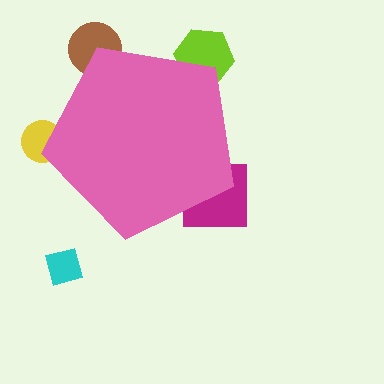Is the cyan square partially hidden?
No, the cyan square is fully visible.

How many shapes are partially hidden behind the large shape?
4 shapes are partially hidden.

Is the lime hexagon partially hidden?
Yes, the lime hexagon is partially hidden behind the pink pentagon.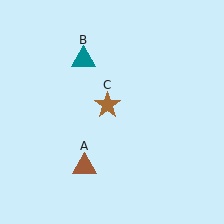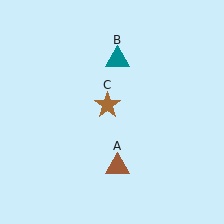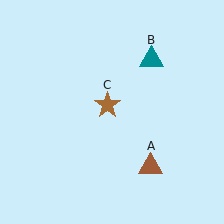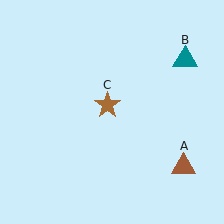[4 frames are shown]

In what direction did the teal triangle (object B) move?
The teal triangle (object B) moved right.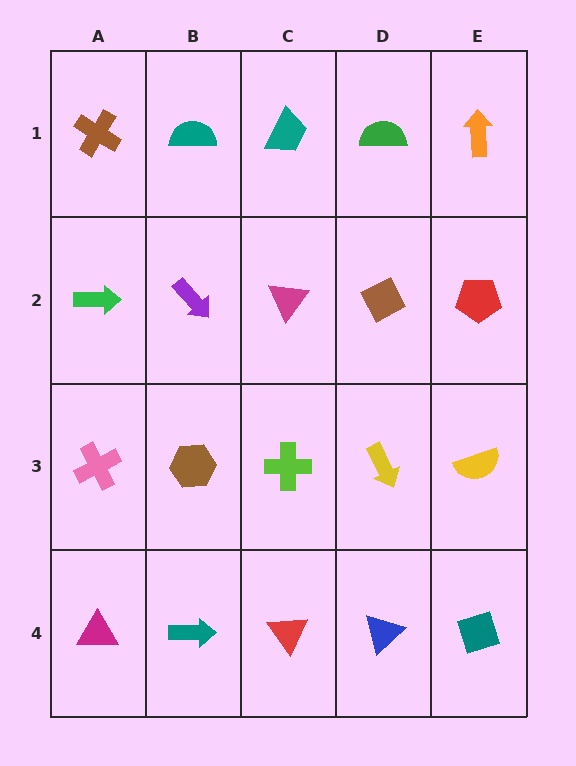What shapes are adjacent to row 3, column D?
A brown diamond (row 2, column D), a blue triangle (row 4, column D), a lime cross (row 3, column C), a yellow semicircle (row 3, column E).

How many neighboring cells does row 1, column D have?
3.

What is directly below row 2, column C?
A lime cross.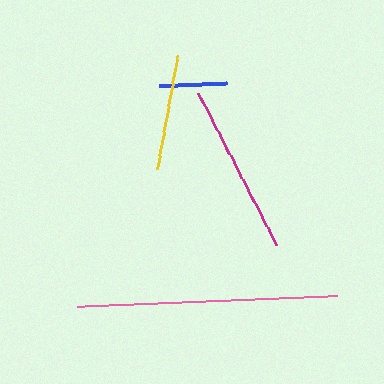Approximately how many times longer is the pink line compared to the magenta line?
The pink line is approximately 1.5 times the length of the magenta line.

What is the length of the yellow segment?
The yellow segment is approximately 116 pixels long.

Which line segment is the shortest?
The blue line is the shortest at approximately 67 pixels.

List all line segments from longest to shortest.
From longest to shortest: pink, magenta, yellow, blue.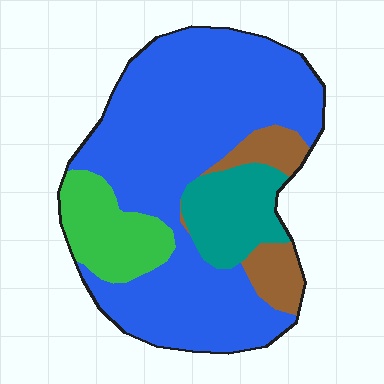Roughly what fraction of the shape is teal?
Teal covers roughly 15% of the shape.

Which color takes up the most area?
Blue, at roughly 65%.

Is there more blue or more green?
Blue.